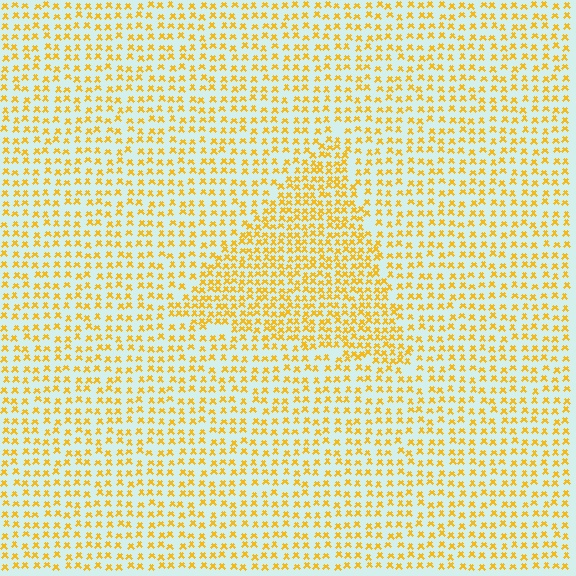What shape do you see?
I see a triangle.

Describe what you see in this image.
The image contains small yellow elements arranged at two different densities. A triangle-shaped region is visible where the elements are more densely packed than the surrounding area.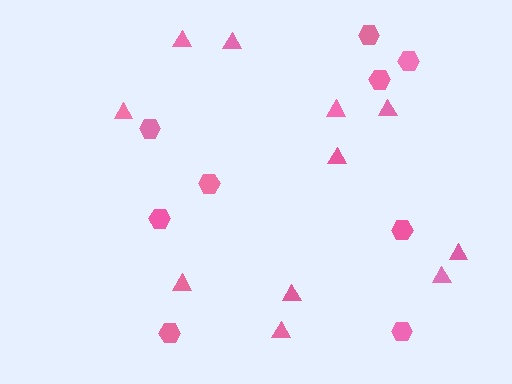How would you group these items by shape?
There are 2 groups: one group of triangles (11) and one group of hexagons (9).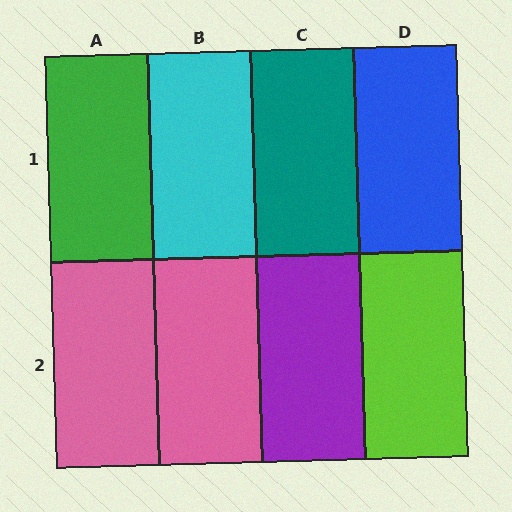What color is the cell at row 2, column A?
Pink.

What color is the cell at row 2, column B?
Pink.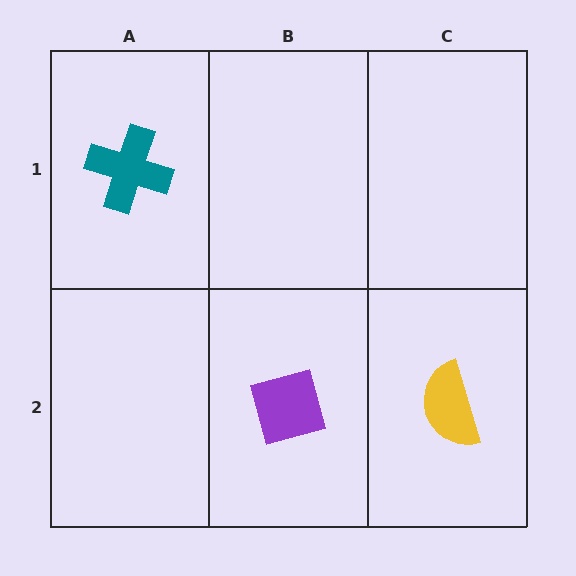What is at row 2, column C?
A yellow semicircle.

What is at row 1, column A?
A teal cross.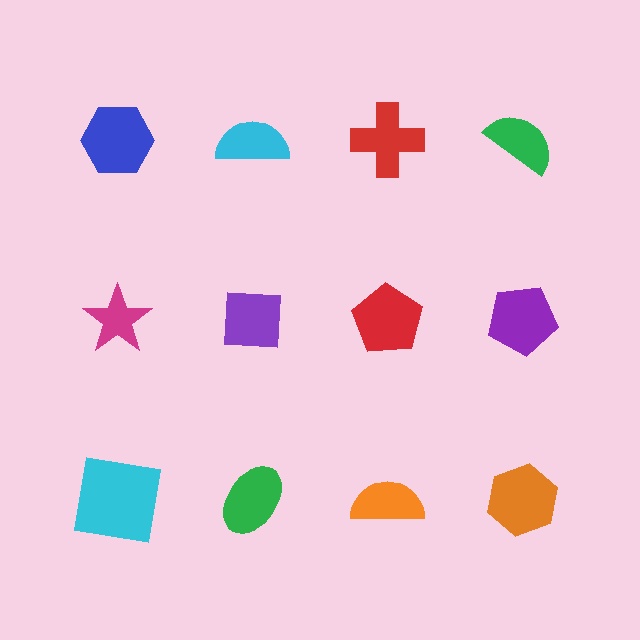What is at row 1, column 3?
A red cross.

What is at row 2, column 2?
A purple square.